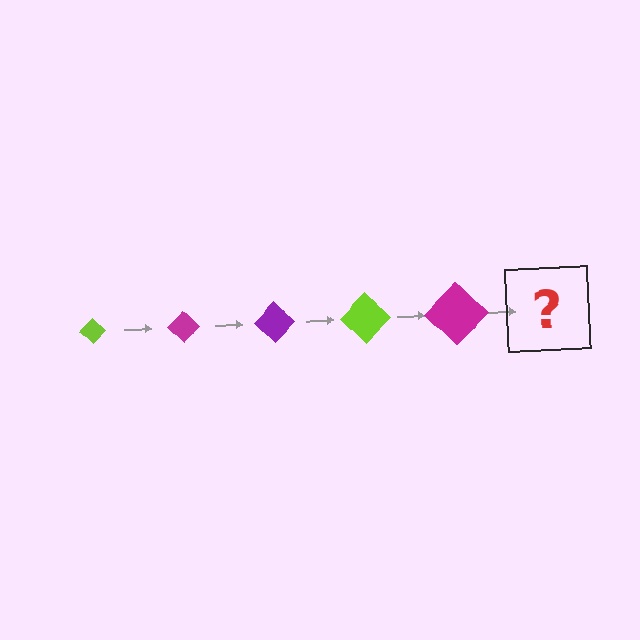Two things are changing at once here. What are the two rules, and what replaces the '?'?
The two rules are that the diamond grows larger each step and the color cycles through lime, magenta, and purple. The '?' should be a purple diamond, larger than the previous one.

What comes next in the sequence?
The next element should be a purple diamond, larger than the previous one.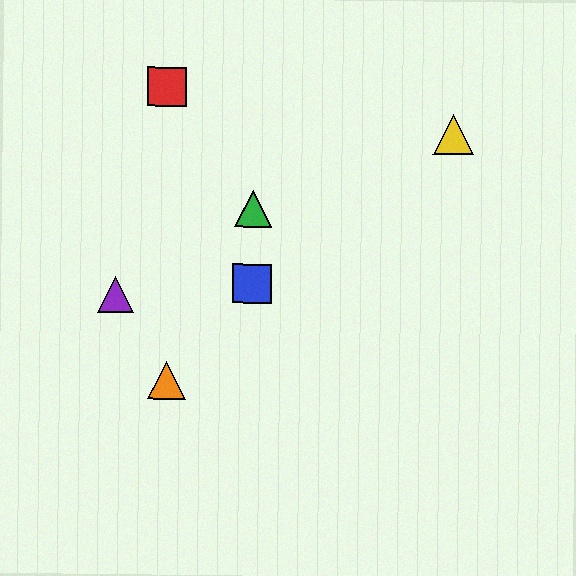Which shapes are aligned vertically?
The blue square, the green triangle are aligned vertically.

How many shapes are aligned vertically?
2 shapes (the blue square, the green triangle) are aligned vertically.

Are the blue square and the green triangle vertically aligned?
Yes, both are at x≈252.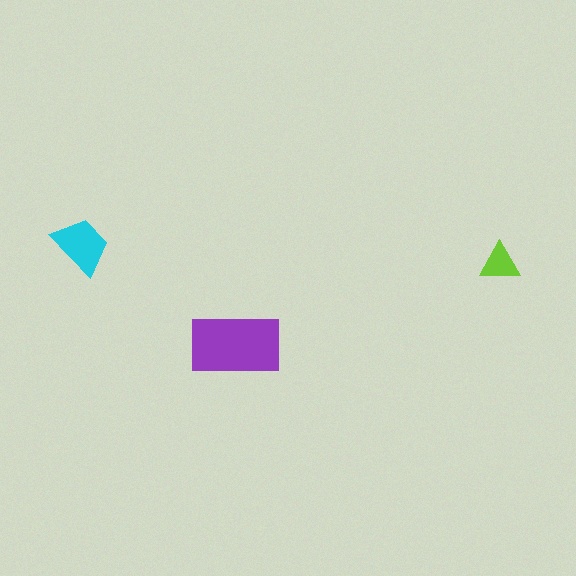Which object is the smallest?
The lime triangle.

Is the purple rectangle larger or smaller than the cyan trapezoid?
Larger.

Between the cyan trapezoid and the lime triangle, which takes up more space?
The cyan trapezoid.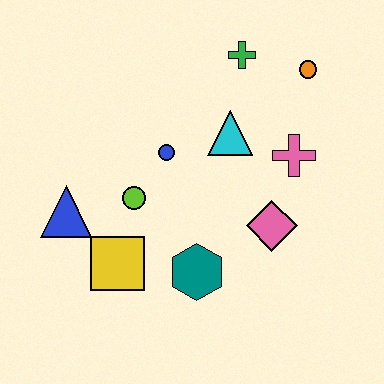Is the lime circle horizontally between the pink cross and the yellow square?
Yes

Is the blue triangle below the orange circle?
Yes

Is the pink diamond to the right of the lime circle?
Yes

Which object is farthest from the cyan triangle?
The blue triangle is farthest from the cyan triangle.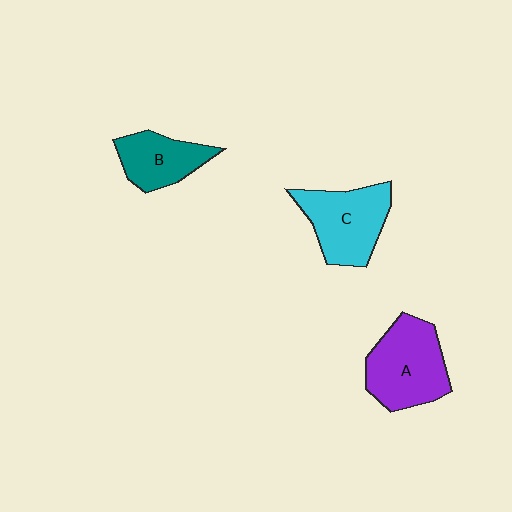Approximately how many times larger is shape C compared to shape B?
Approximately 1.4 times.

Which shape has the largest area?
Shape A (purple).